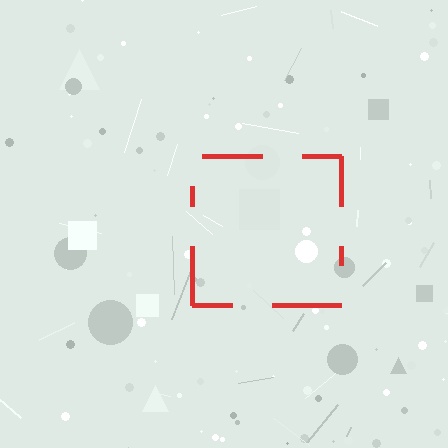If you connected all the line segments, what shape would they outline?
They would outline a square.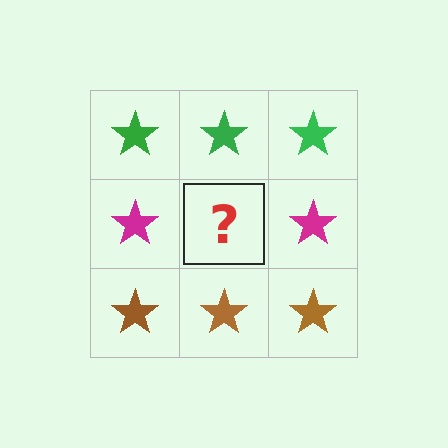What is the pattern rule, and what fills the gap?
The rule is that each row has a consistent color. The gap should be filled with a magenta star.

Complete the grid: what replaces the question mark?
The question mark should be replaced with a magenta star.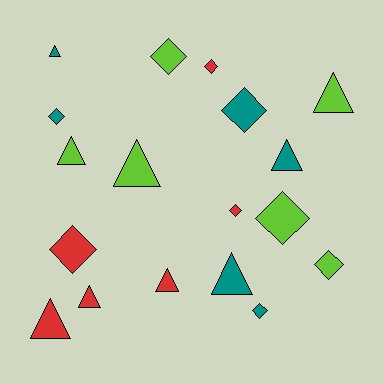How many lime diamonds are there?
There are 3 lime diamonds.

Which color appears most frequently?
Teal, with 6 objects.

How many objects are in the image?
There are 18 objects.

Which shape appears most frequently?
Diamond, with 9 objects.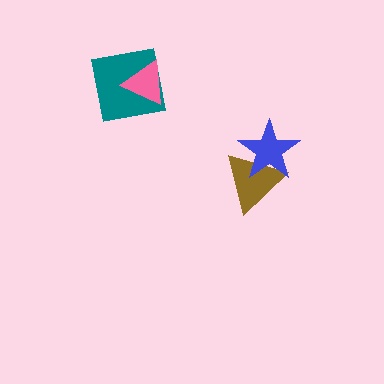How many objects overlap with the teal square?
1 object overlaps with the teal square.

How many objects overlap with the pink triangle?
1 object overlaps with the pink triangle.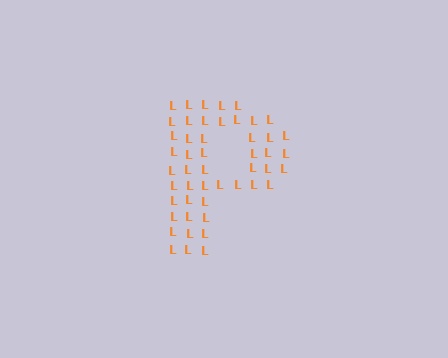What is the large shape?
The large shape is the letter P.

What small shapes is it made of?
It is made of small letter L's.